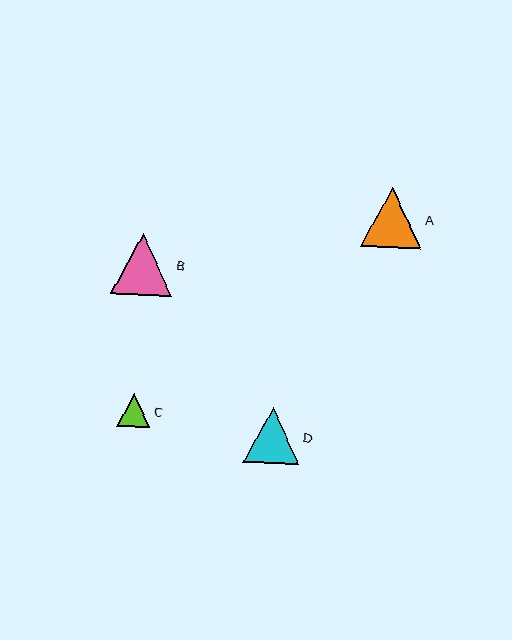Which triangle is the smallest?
Triangle C is the smallest with a size of approximately 33 pixels.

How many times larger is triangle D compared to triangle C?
Triangle D is approximately 1.7 times the size of triangle C.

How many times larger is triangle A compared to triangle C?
Triangle A is approximately 1.9 times the size of triangle C.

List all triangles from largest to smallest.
From largest to smallest: B, A, D, C.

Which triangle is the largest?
Triangle B is the largest with a size of approximately 61 pixels.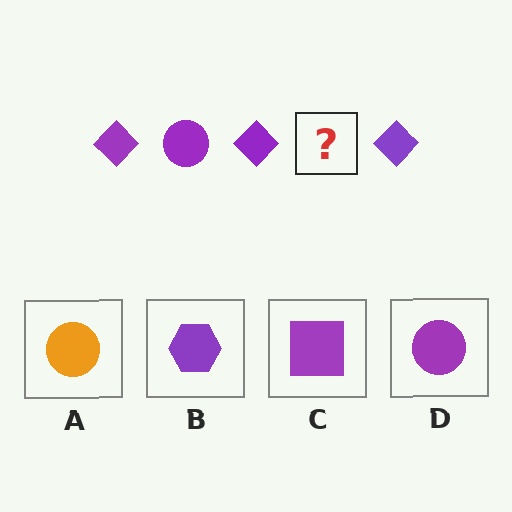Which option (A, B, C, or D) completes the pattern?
D.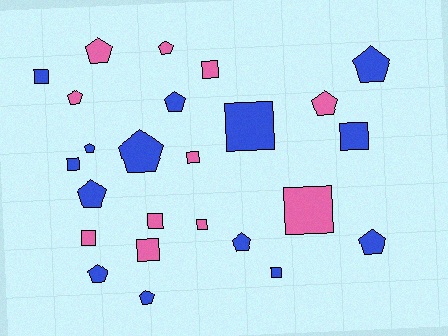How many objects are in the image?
There are 25 objects.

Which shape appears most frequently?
Pentagon, with 13 objects.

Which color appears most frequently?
Blue, with 14 objects.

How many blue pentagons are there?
There are 9 blue pentagons.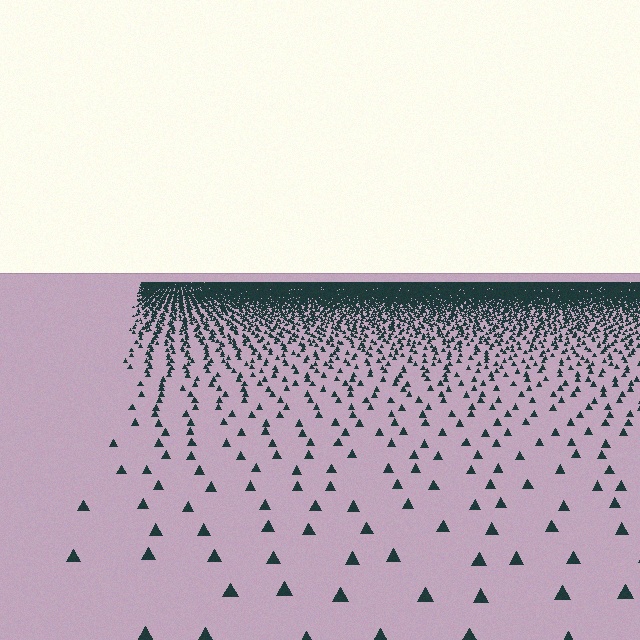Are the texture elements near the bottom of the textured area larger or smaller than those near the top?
Larger. Near the bottom, elements are closer to the viewer and appear at a bigger on-screen size.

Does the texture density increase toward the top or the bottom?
Density increases toward the top.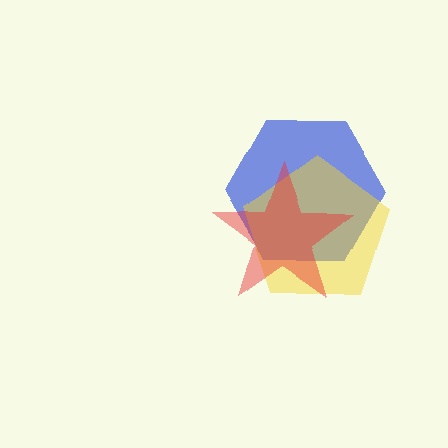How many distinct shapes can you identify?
There are 3 distinct shapes: a blue hexagon, a yellow pentagon, a red star.